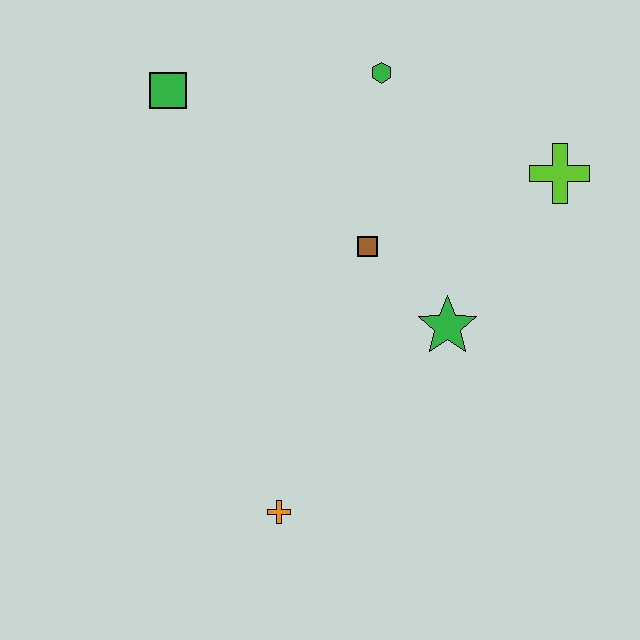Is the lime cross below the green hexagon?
Yes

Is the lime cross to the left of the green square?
No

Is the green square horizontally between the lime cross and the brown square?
No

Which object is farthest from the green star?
The green square is farthest from the green star.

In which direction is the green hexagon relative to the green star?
The green hexagon is above the green star.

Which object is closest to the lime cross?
The green star is closest to the lime cross.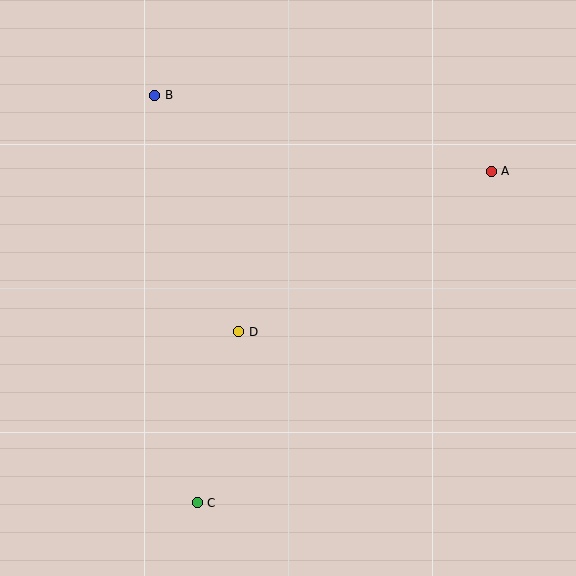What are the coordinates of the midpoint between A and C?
The midpoint between A and C is at (344, 337).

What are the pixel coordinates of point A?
Point A is at (491, 171).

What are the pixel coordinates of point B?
Point B is at (155, 95).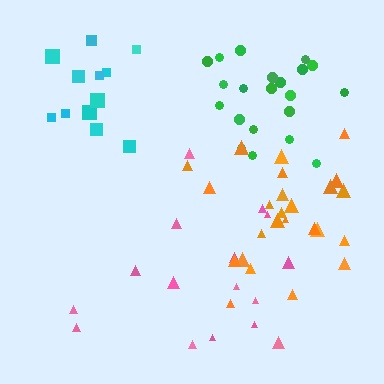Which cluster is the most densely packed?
Green.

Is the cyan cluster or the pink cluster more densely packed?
Cyan.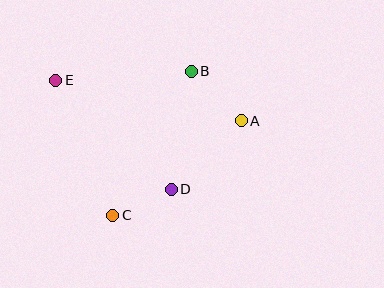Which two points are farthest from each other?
Points A and E are farthest from each other.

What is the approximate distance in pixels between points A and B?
The distance between A and B is approximately 70 pixels.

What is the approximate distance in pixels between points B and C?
The distance between B and C is approximately 164 pixels.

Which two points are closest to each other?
Points C and D are closest to each other.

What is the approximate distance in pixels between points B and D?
The distance between B and D is approximately 120 pixels.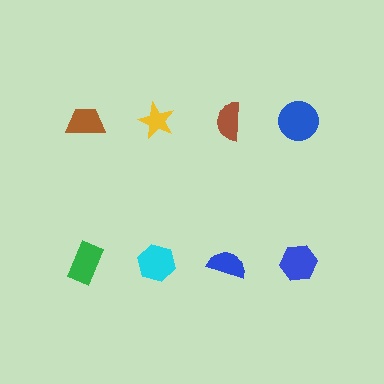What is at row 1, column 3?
A brown semicircle.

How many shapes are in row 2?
4 shapes.